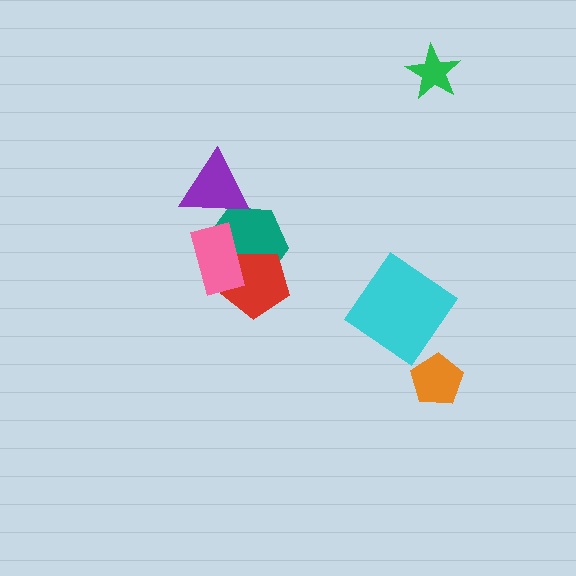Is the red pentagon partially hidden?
Yes, it is partially covered by another shape.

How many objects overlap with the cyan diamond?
0 objects overlap with the cyan diamond.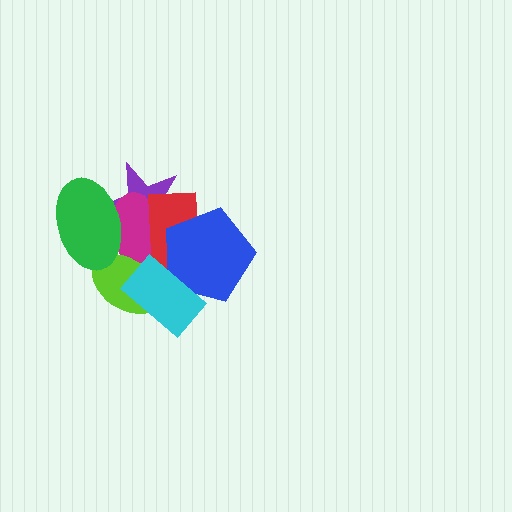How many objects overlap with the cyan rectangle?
3 objects overlap with the cyan rectangle.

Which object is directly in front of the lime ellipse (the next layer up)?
The cyan rectangle is directly in front of the lime ellipse.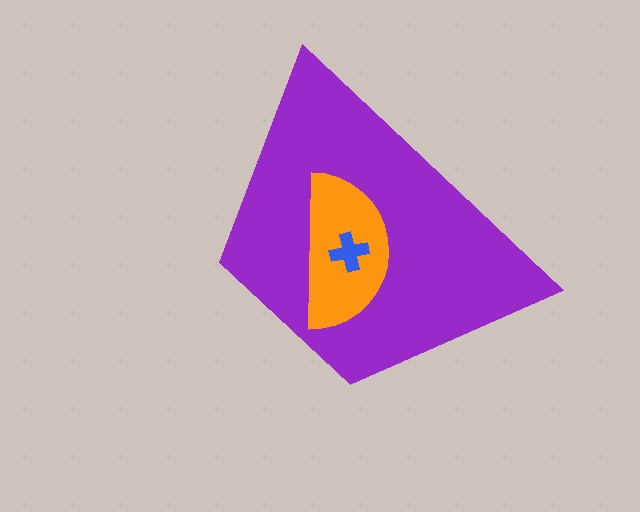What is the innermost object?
The blue cross.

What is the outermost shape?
The purple trapezoid.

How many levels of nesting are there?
3.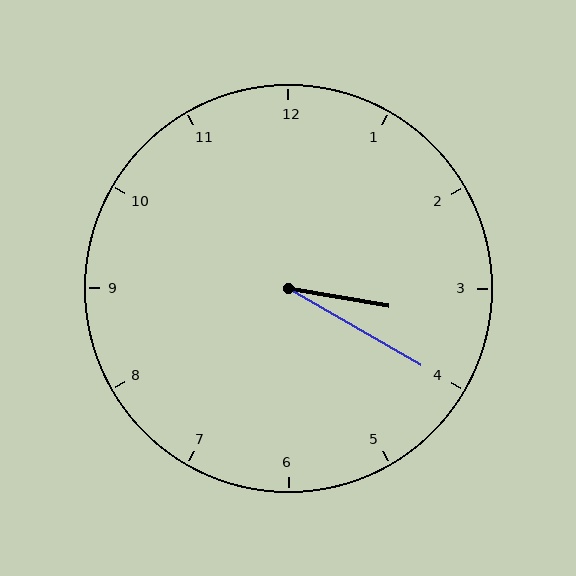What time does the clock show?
3:20.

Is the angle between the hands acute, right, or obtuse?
It is acute.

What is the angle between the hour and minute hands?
Approximately 20 degrees.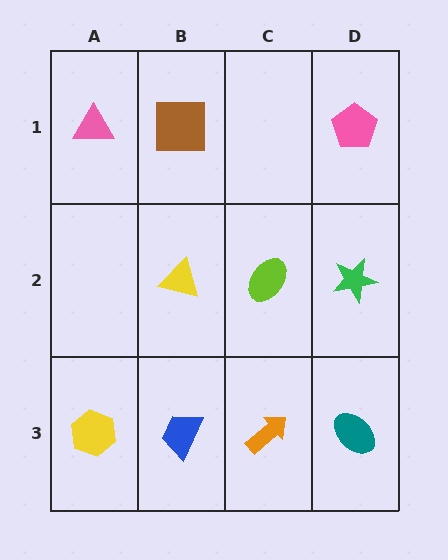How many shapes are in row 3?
4 shapes.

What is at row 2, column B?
A yellow triangle.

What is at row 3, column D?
A teal ellipse.